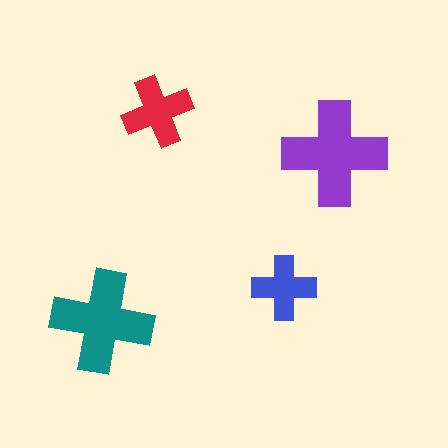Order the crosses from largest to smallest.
the purple one, the teal one, the red one, the blue one.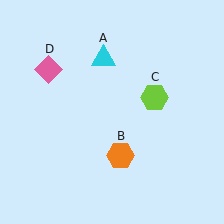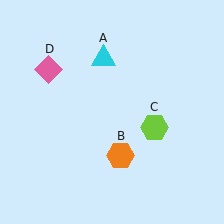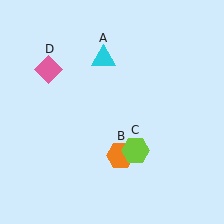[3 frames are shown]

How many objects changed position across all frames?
1 object changed position: lime hexagon (object C).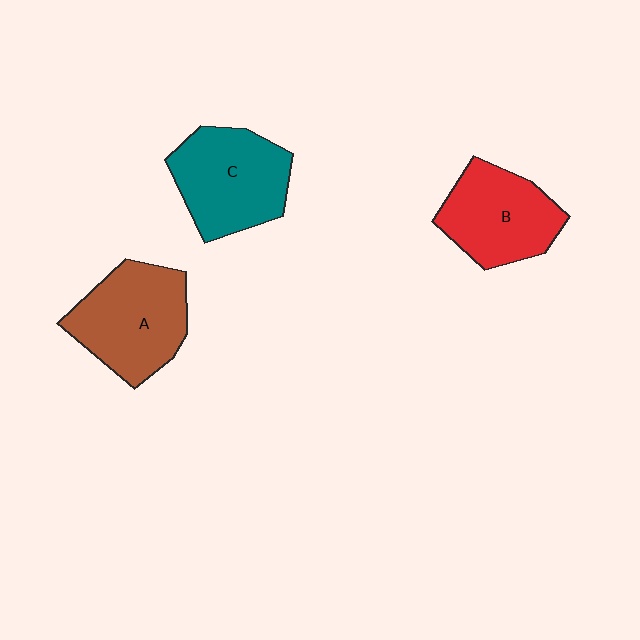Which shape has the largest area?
Shape A (brown).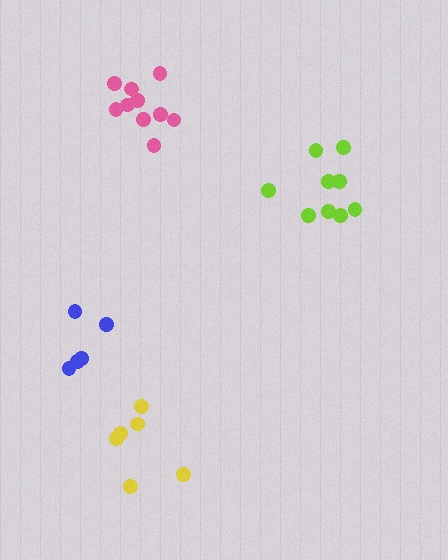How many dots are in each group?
Group 1: 6 dots, Group 2: 9 dots, Group 3: 5 dots, Group 4: 10 dots (30 total).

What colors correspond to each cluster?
The clusters are colored: yellow, lime, blue, pink.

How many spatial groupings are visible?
There are 4 spatial groupings.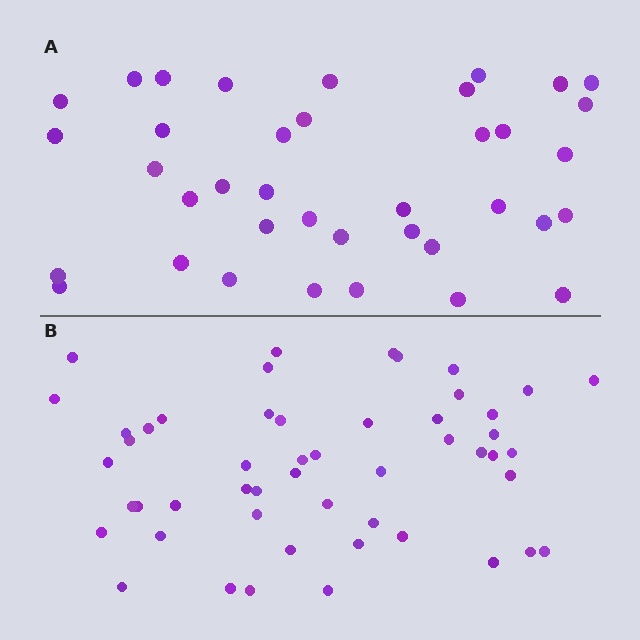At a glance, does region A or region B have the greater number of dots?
Region B (the bottom region) has more dots.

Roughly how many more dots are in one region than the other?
Region B has approximately 15 more dots than region A.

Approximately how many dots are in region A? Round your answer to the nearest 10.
About 40 dots. (The exact count is 38, which rounds to 40.)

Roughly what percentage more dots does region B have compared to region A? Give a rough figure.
About 35% more.